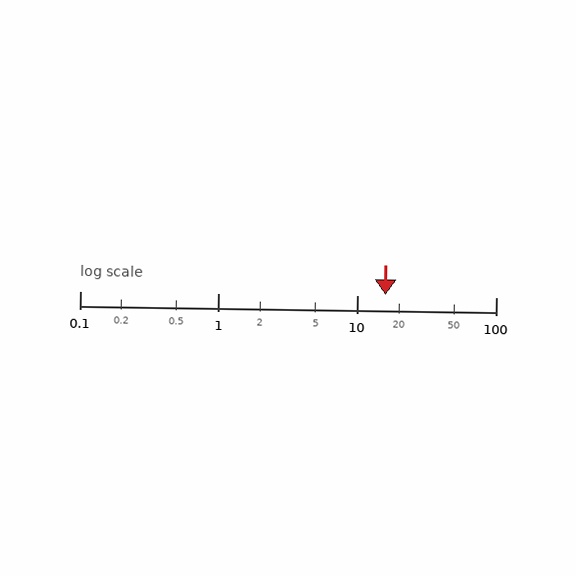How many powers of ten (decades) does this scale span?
The scale spans 3 decades, from 0.1 to 100.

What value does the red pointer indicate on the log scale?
The pointer indicates approximately 16.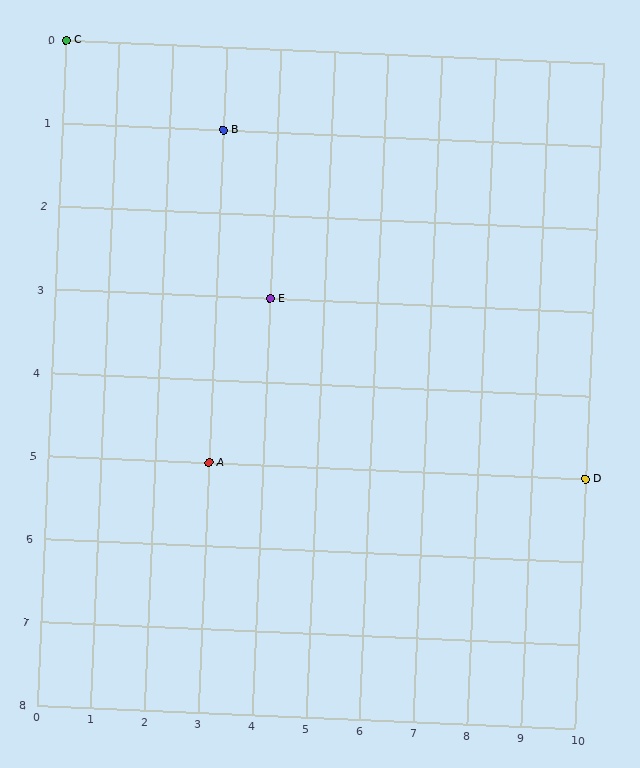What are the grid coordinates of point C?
Point C is at grid coordinates (0, 0).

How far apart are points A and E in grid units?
Points A and E are 1 column and 2 rows apart (about 2.2 grid units diagonally).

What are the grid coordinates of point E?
Point E is at grid coordinates (4, 3).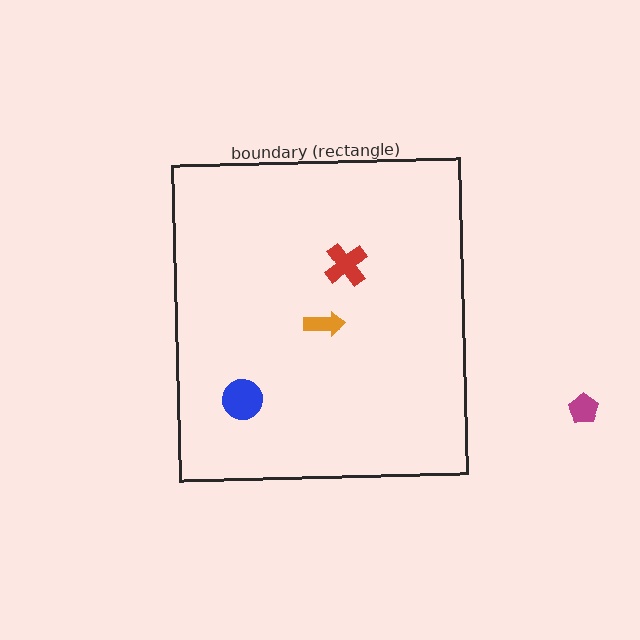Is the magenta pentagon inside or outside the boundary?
Outside.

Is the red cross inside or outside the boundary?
Inside.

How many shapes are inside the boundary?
3 inside, 1 outside.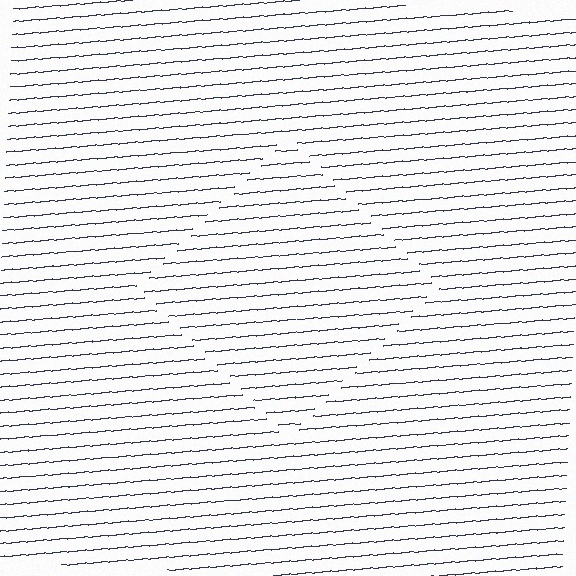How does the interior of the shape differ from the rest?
The interior of the shape contains the same grating, shifted by half a period — the contour is defined by the phase discontinuity where line-ends from the inner and outer gratings abut.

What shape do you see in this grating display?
An illusory square. The interior of the shape contains the same grating, shifted by half a period — the contour is defined by the phase discontinuity where line-ends from the inner and outer gratings abut.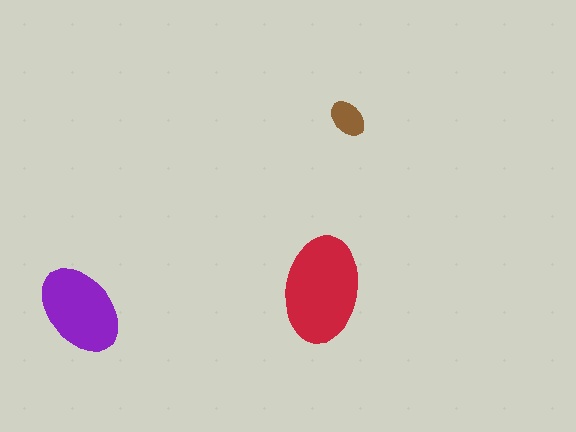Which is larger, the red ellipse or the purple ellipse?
The red one.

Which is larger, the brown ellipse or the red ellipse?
The red one.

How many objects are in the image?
There are 3 objects in the image.